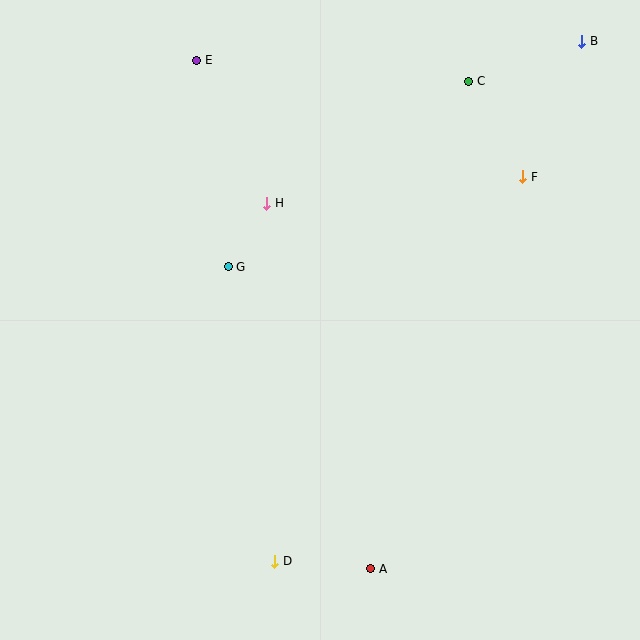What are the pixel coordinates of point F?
Point F is at (523, 177).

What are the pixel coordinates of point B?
Point B is at (582, 41).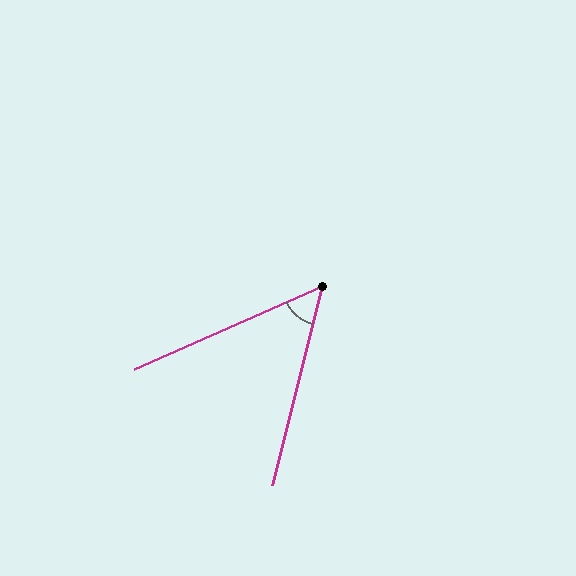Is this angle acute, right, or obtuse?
It is acute.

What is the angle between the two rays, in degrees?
Approximately 52 degrees.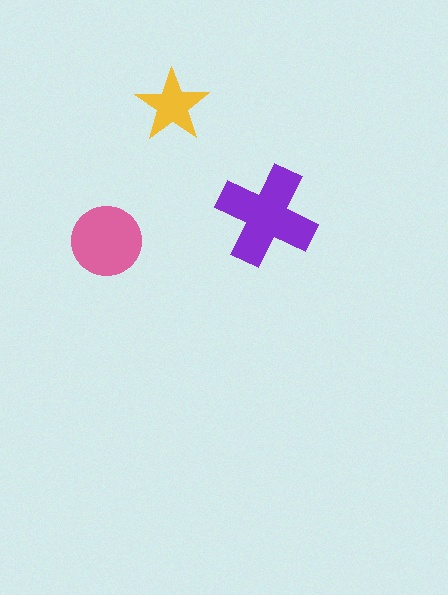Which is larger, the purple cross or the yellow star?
The purple cross.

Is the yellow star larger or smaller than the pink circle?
Smaller.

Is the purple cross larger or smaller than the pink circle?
Larger.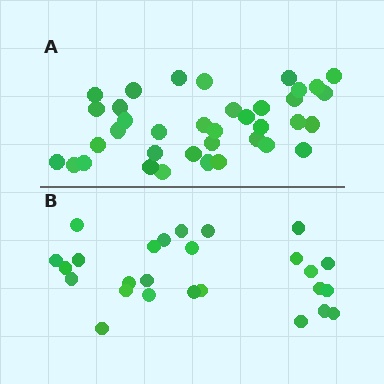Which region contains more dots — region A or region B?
Region A (the top region) has more dots.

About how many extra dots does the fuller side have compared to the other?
Region A has roughly 12 or so more dots than region B.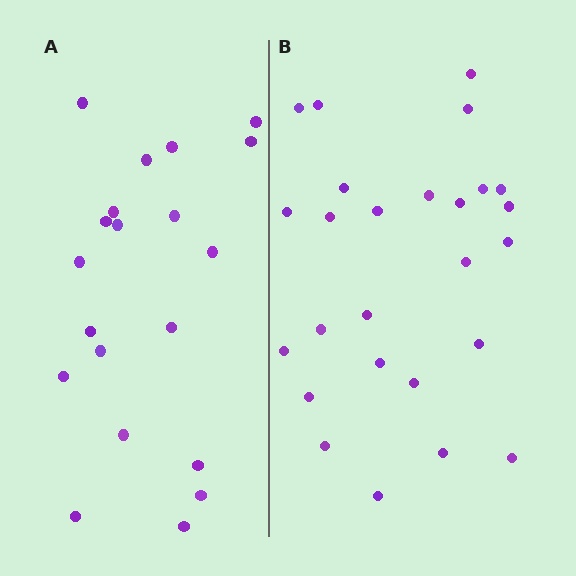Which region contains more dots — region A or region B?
Region B (the right region) has more dots.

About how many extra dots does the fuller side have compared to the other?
Region B has about 6 more dots than region A.